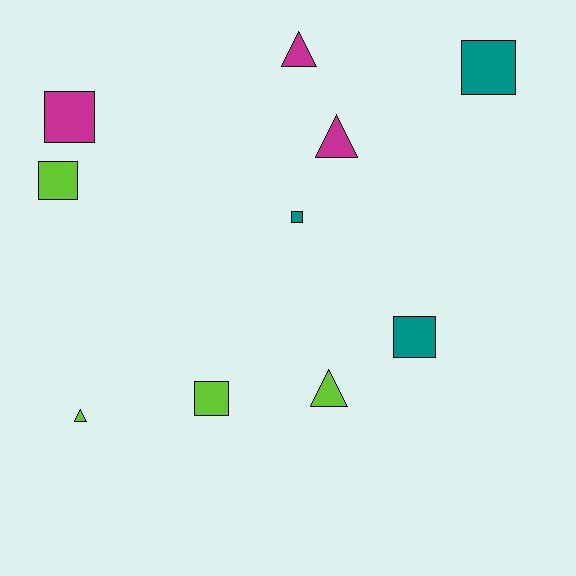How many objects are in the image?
There are 10 objects.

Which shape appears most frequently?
Square, with 6 objects.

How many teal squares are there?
There are 3 teal squares.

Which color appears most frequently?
Lime, with 4 objects.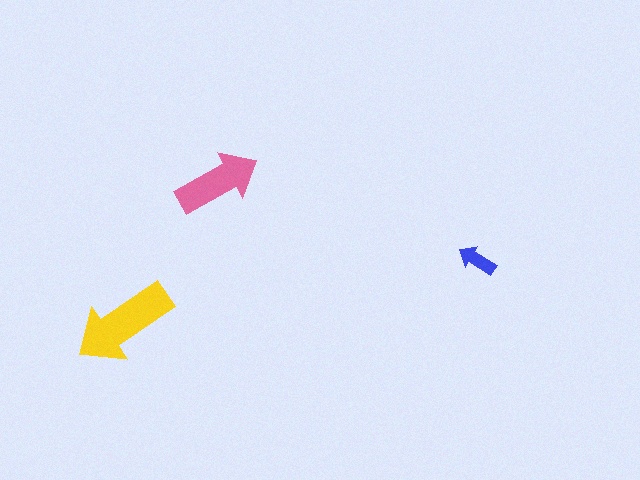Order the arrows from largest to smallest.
the yellow one, the pink one, the blue one.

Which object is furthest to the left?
The yellow arrow is leftmost.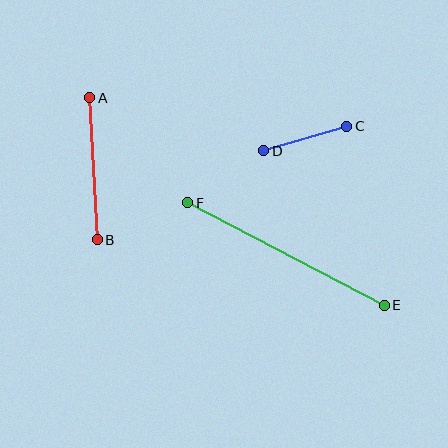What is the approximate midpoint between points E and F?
The midpoint is at approximately (286, 254) pixels.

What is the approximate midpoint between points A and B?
The midpoint is at approximately (94, 169) pixels.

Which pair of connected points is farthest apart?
Points E and F are farthest apart.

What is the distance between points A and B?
The distance is approximately 142 pixels.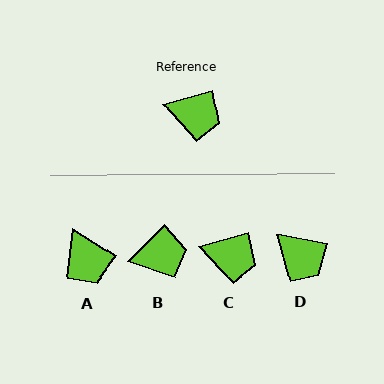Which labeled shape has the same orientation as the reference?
C.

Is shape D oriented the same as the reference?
No, it is off by about 27 degrees.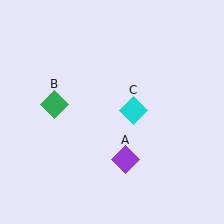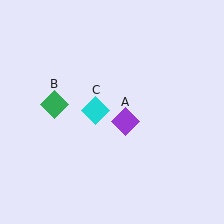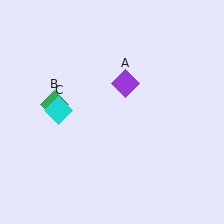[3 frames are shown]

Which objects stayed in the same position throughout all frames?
Green diamond (object B) remained stationary.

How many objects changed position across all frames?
2 objects changed position: purple diamond (object A), cyan diamond (object C).